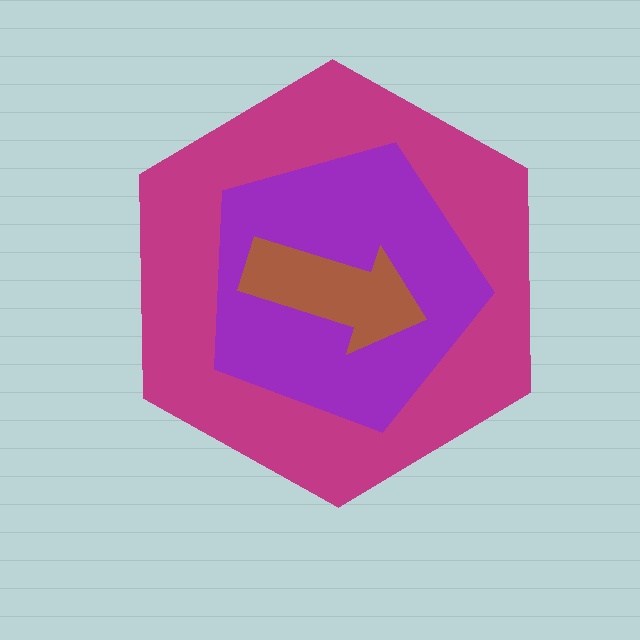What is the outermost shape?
The magenta hexagon.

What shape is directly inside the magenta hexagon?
The purple pentagon.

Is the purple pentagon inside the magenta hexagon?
Yes.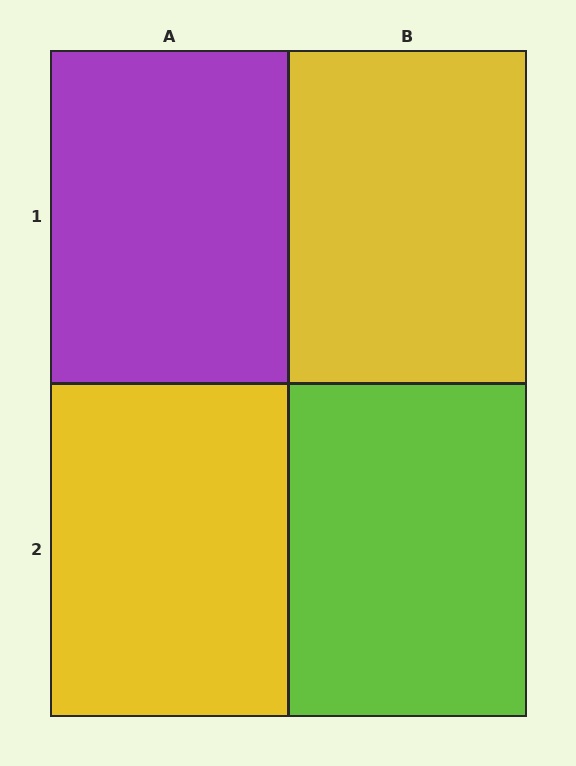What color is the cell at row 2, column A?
Yellow.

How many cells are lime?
1 cell is lime.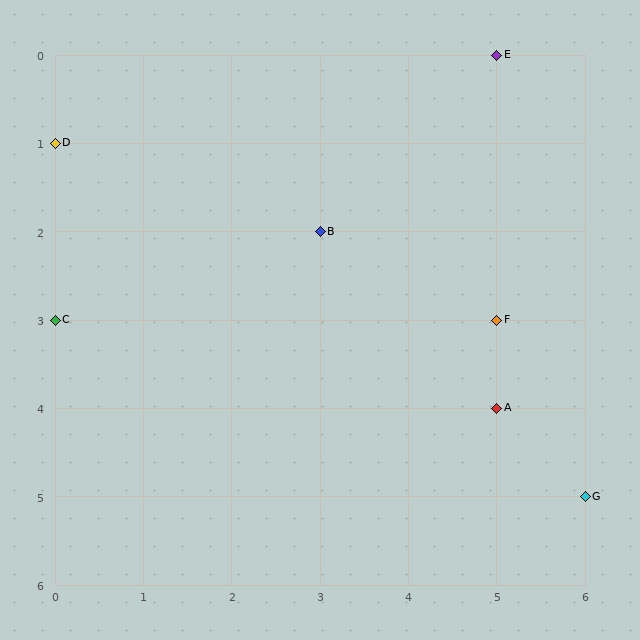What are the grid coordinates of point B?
Point B is at grid coordinates (3, 2).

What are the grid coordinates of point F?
Point F is at grid coordinates (5, 3).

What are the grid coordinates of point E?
Point E is at grid coordinates (5, 0).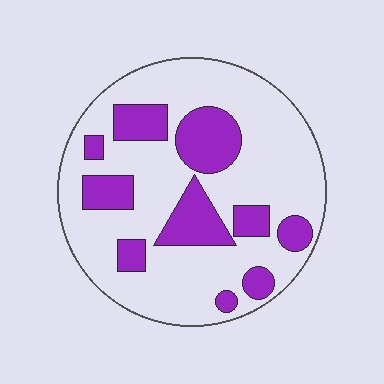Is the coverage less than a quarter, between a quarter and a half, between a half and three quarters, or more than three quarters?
Between a quarter and a half.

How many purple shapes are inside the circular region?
10.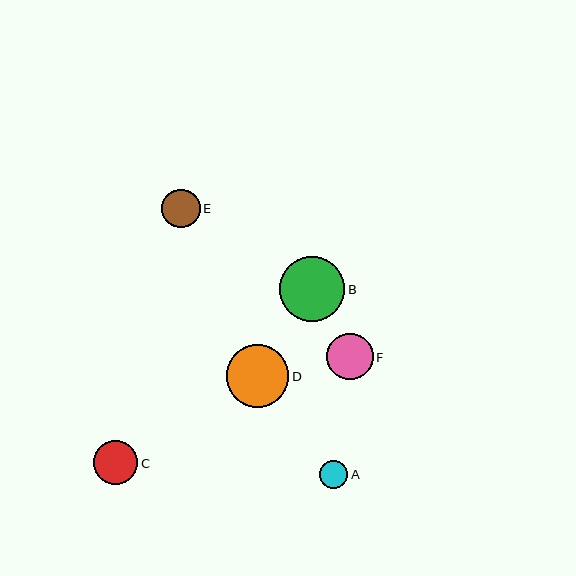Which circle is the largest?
Circle B is the largest with a size of approximately 65 pixels.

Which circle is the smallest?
Circle A is the smallest with a size of approximately 29 pixels.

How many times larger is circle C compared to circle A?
Circle C is approximately 1.6 times the size of circle A.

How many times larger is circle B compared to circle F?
Circle B is approximately 1.4 times the size of circle F.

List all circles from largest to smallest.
From largest to smallest: B, D, F, C, E, A.